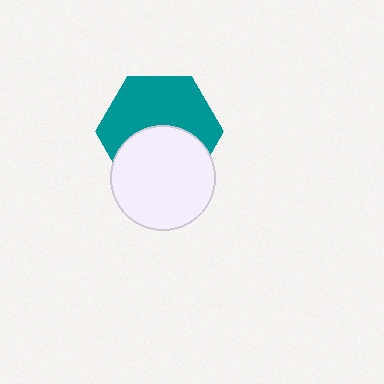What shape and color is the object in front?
The object in front is a white circle.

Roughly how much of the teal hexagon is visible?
About half of it is visible (roughly 56%).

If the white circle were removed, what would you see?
You would see the complete teal hexagon.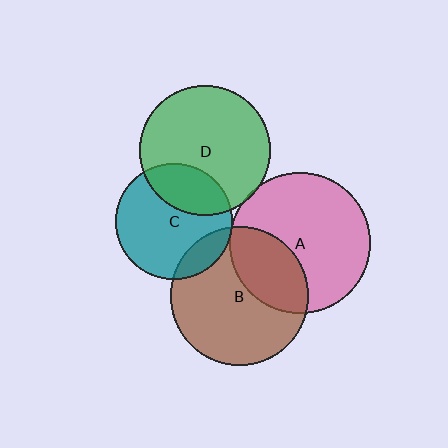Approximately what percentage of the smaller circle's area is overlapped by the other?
Approximately 5%.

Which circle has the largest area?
Circle A (pink).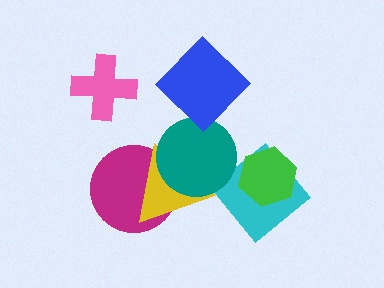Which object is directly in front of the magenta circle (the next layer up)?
The yellow triangle is directly in front of the magenta circle.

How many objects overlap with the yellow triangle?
2 objects overlap with the yellow triangle.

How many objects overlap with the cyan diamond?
2 objects overlap with the cyan diamond.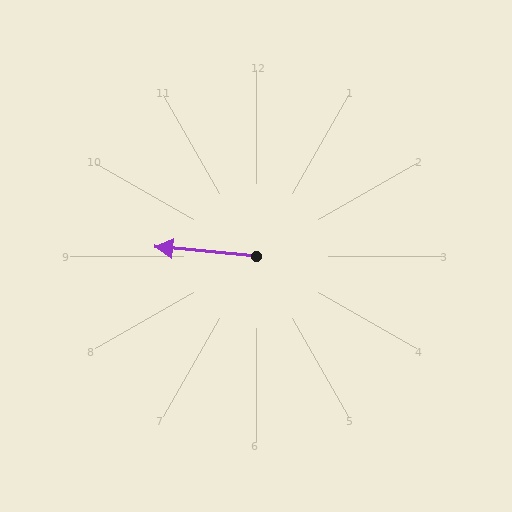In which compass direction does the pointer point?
West.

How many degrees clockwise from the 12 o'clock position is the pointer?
Approximately 275 degrees.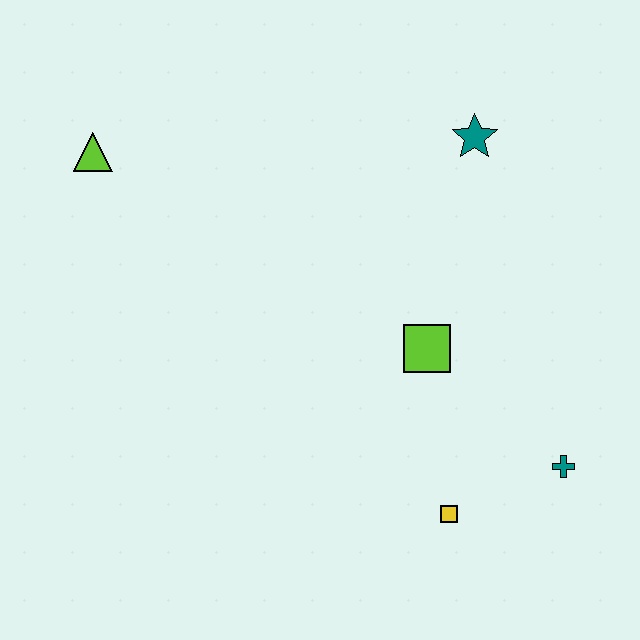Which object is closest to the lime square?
The yellow square is closest to the lime square.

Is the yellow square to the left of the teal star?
Yes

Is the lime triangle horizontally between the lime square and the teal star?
No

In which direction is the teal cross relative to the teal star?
The teal cross is below the teal star.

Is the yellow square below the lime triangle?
Yes